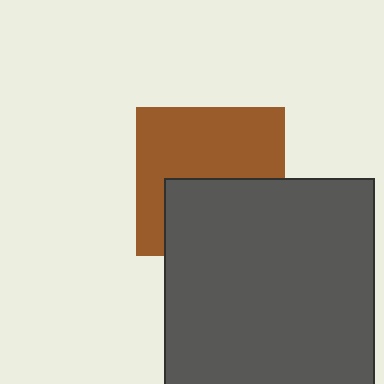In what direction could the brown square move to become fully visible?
The brown square could move up. That would shift it out from behind the dark gray square entirely.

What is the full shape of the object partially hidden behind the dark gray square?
The partially hidden object is a brown square.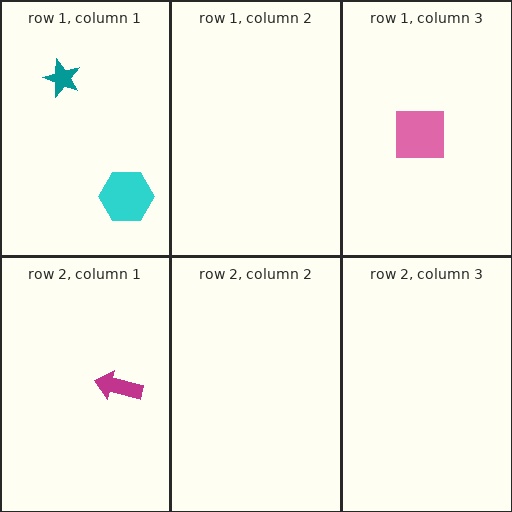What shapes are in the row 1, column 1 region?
The cyan hexagon, the teal star.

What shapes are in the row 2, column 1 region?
The magenta arrow.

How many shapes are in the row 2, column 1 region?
1.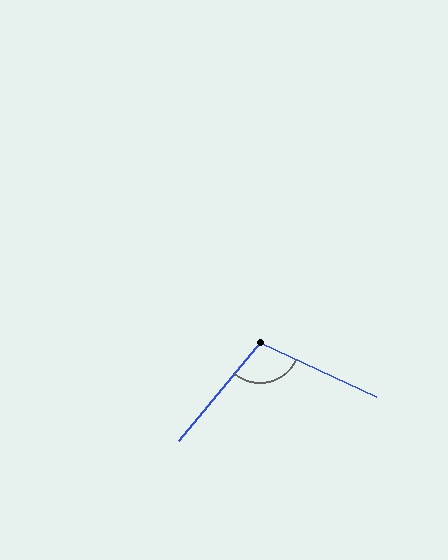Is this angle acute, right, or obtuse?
It is obtuse.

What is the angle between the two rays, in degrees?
Approximately 105 degrees.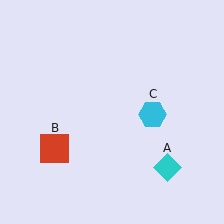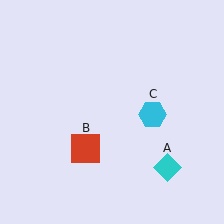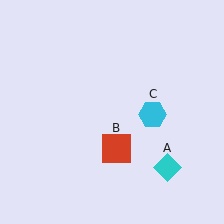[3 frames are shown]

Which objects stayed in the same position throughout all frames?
Cyan diamond (object A) and cyan hexagon (object C) remained stationary.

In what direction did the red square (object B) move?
The red square (object B) moved right.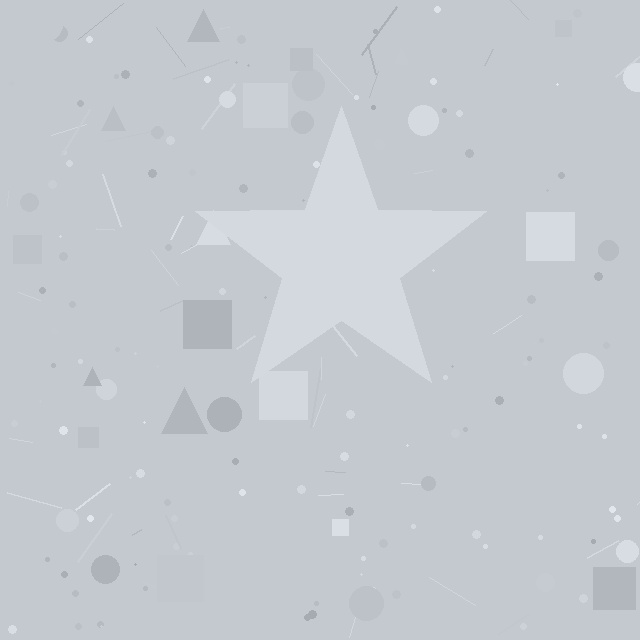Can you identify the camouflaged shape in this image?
The camouflaged shape is a star.